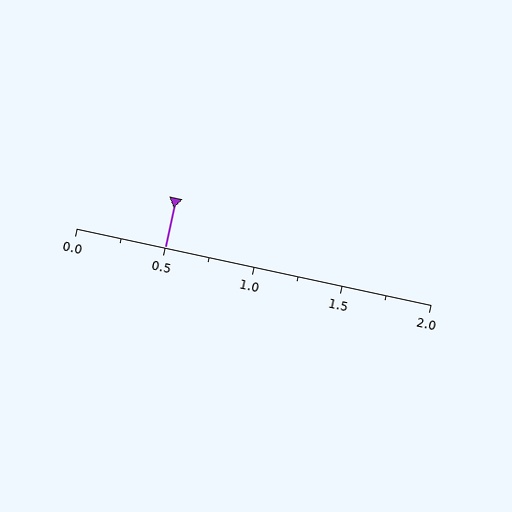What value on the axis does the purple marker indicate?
The marker indicates approximately 0.5.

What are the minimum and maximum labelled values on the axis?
The axis runs from 0.0 to 2.0.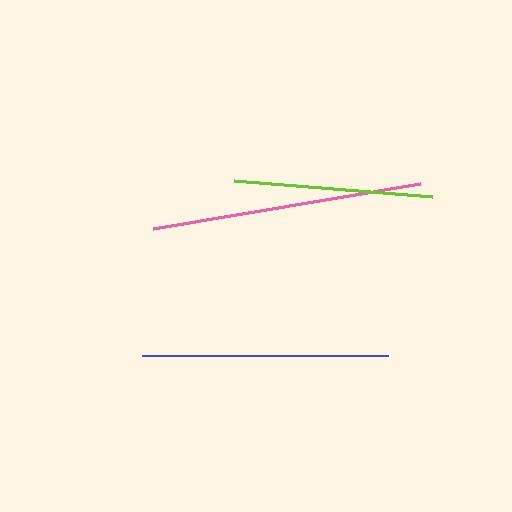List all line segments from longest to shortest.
From longest to shortest: pink, blue, lime.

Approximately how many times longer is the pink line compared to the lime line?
The pink line is approximately 1.4 times the length of the lime line.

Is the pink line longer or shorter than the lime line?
The pink line is longer than the lime line.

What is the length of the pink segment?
The pink segment is approximately 272 pixels long.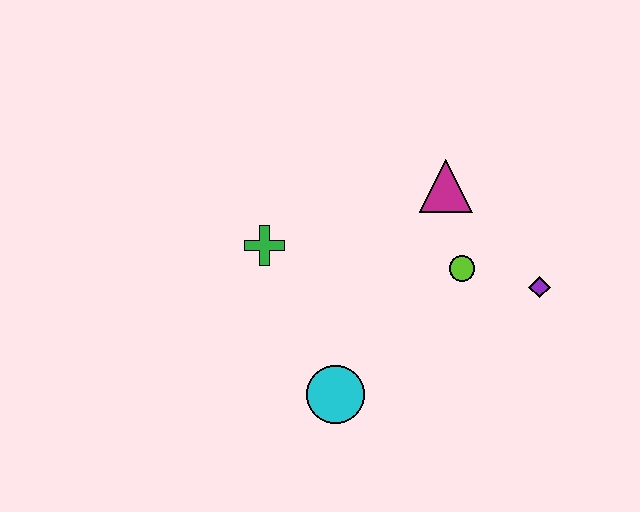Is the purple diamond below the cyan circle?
No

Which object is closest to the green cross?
The cyan circle is closest to the green cross.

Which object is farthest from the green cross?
The purple diamond is farthest from the green cross.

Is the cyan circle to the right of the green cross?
Yes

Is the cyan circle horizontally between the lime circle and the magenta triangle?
No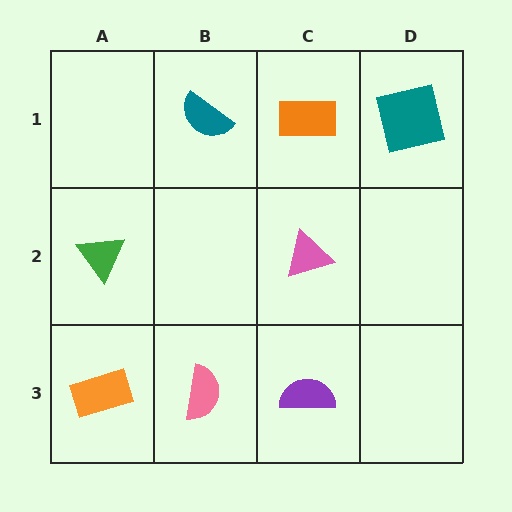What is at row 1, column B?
A teal semicircle.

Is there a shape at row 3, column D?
No, that cell is empty.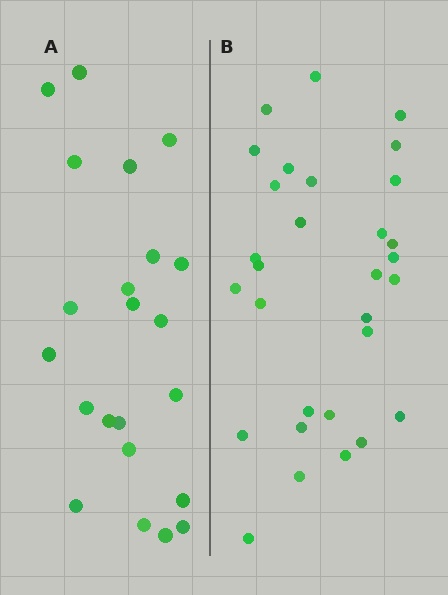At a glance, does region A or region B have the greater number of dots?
Region B (the right region) has more dots.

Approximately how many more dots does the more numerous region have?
Region B has roughly 8 or so more dots than region A.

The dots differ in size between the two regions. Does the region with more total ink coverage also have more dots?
No. Region A has more total ink coverage because its dots are larger, but region B actually contains more individual dots. Total area can be misleading — the number of items is what matters here.